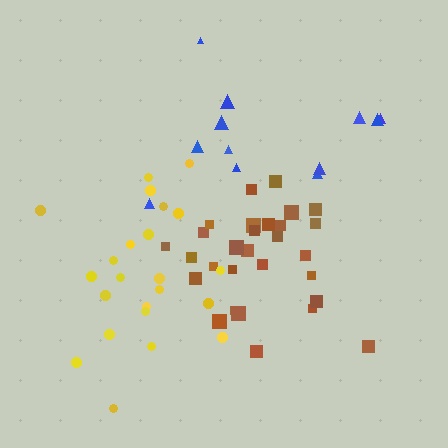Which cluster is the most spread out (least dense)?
Blue.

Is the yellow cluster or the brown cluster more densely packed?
Brown.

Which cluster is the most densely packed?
Brown.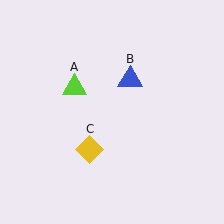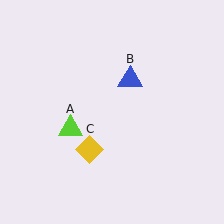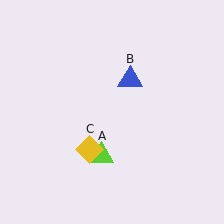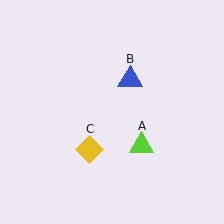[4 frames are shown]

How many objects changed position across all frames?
1 object changed position: lime triangle (object A).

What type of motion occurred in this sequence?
The lime triangle (object A) rotated counterclockwise around the center of the scene.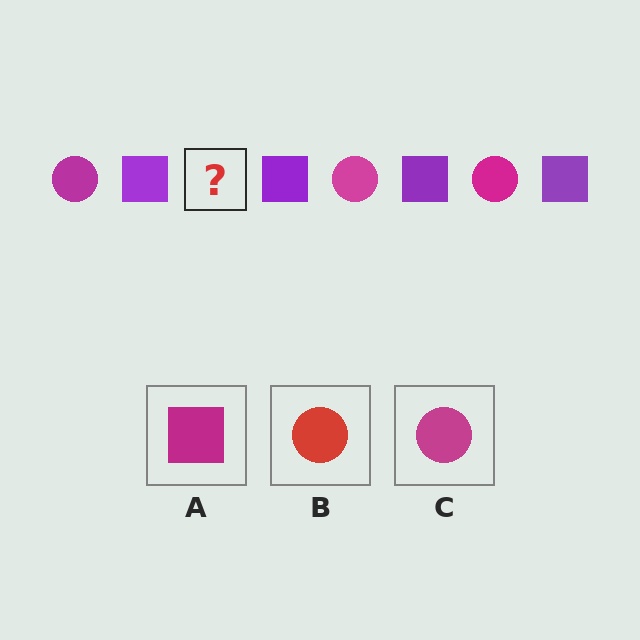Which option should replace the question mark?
Option C.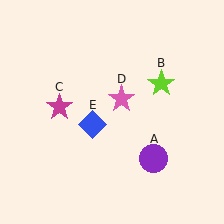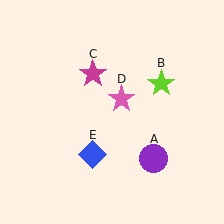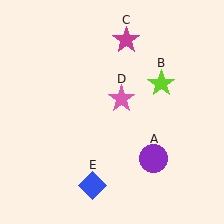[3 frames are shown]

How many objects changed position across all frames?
2 objects changed position: magenta star (object C), blue diamond (object E).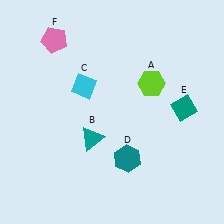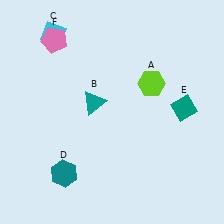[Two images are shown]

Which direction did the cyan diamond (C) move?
The cyan diamond (C) moved up.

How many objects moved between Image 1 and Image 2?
3 objects moved between the two images.